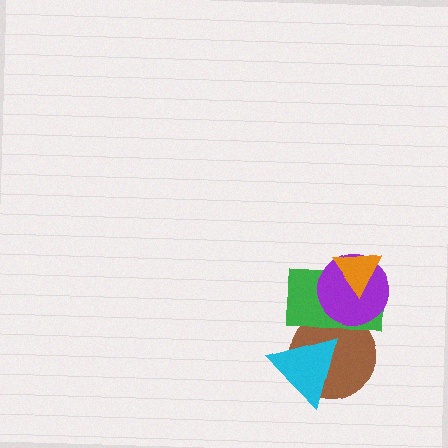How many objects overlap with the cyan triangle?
2 objects overlap with the cyan triangle.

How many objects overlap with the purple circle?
3 objects overlap with the purple circle.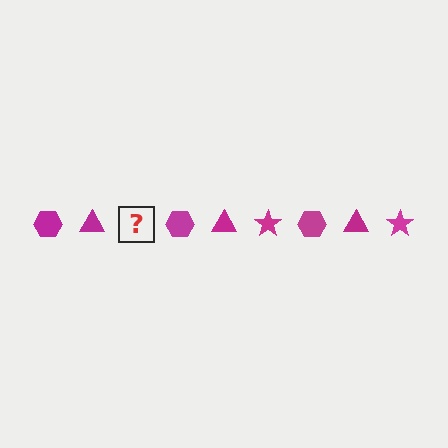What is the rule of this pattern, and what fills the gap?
The rule is that the pattern cycles through hexagon, triangle, star shapes in magenta. The gap should be filled with a magenta star.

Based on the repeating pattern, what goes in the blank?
The blank should be a magenta star.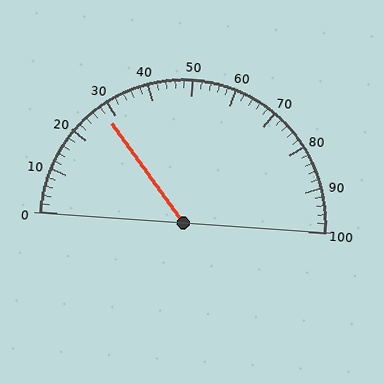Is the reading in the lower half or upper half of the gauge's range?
The reading is in the lower half of the range (0 to 100).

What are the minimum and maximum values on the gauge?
The gauge ranges from 0 to 100.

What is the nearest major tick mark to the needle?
The nearest major tick mark is 30.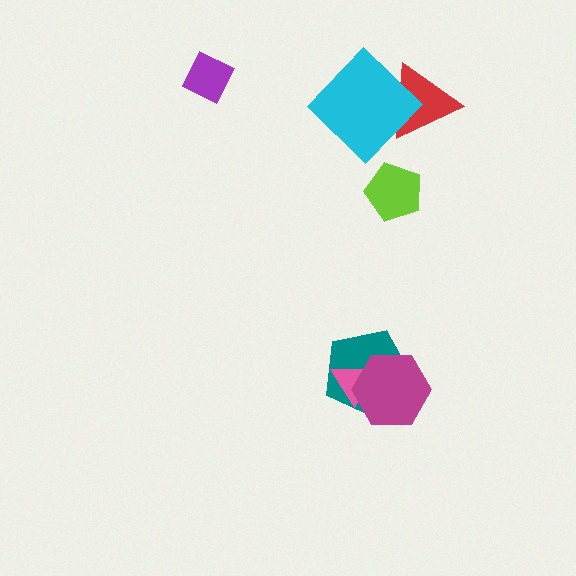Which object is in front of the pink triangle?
The magenta hexagon is in front of the pink triangle.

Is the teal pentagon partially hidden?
Yes, it is partially covered by another shape.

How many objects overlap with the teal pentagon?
2 objects overlap with the teal pentagon.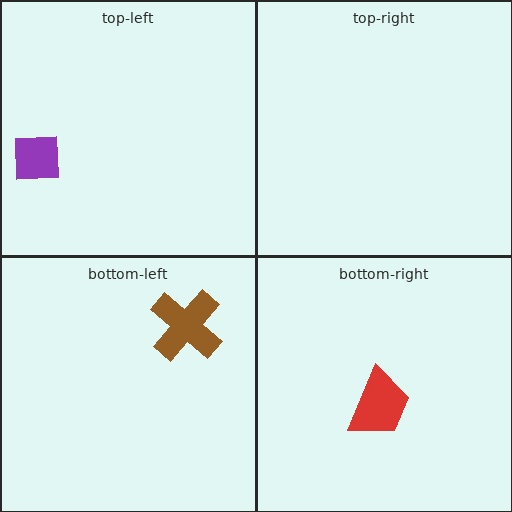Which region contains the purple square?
The top-left region.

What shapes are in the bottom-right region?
The red trapezoid.